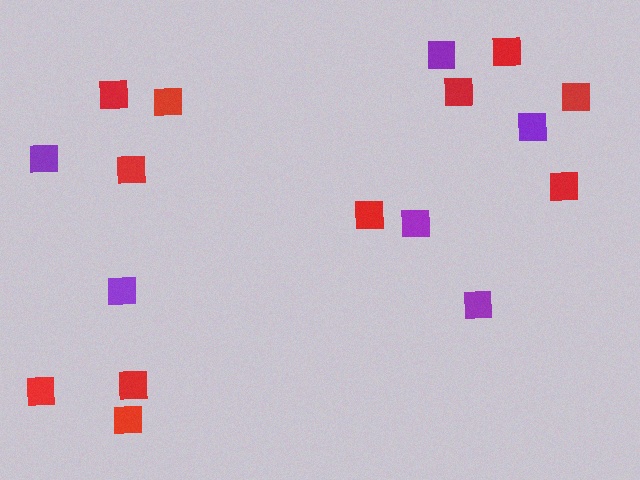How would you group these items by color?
There are 2 groups: one group of purple squares (6) and one group of red squares (11).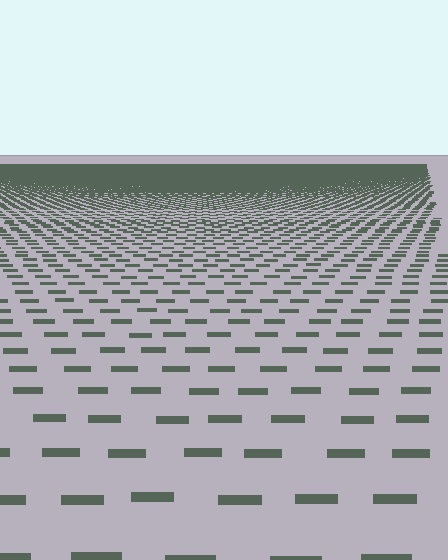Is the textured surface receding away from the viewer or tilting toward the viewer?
The surface is receding away from the viewer. Texture elements get smaller and denser toward the top.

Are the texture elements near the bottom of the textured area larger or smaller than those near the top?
Larger. Near the bottom, elements are closer to the viewer and appear at a bigger on-screen size.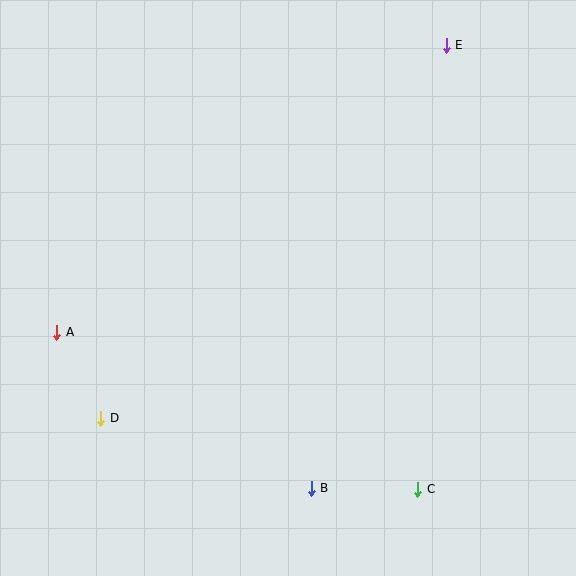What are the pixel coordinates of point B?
Point B is at (311, 488).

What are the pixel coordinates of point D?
Point D is at (101, 418).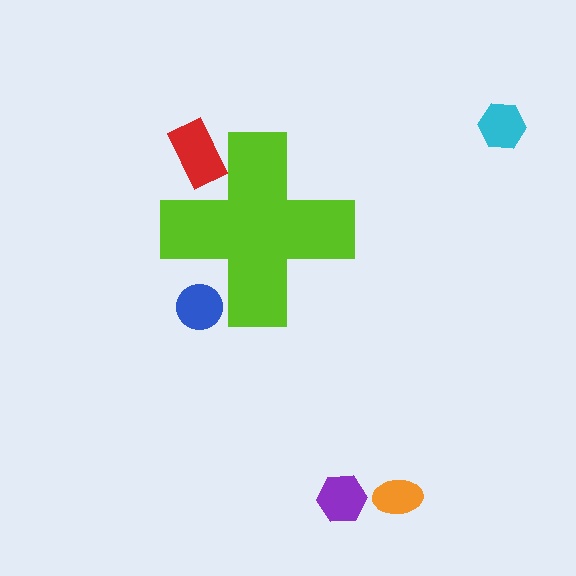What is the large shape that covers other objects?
A lime cross.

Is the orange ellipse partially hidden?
No, the orange ellipse is fully visible.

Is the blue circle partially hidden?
Yes, the blue circle is partially hidden behind the lime cross.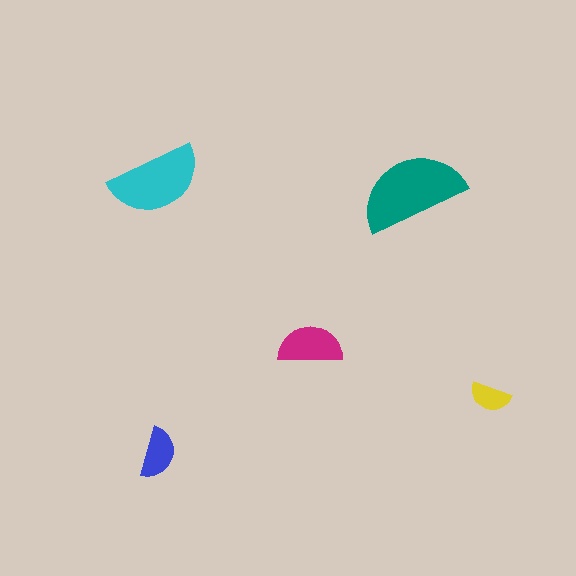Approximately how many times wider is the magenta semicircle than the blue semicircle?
About 1.5 times wider.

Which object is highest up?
The cyan semicircle is topmost.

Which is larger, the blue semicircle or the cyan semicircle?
The cyan one.